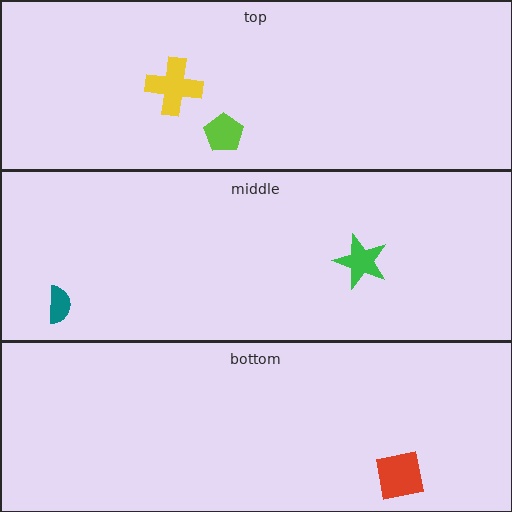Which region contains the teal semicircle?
The middle region.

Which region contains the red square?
The bottom region.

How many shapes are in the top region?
2.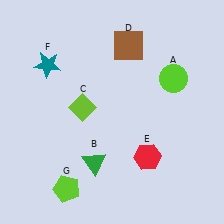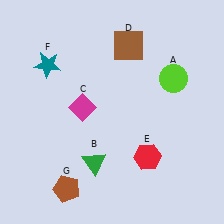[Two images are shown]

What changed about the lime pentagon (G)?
In Image 1, G is lime. In Image 2, it changed to brown.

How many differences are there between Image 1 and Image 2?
There are 2 differences between the two images.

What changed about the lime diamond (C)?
In Image 1, C is lime. In Image 2, it changed to magenta.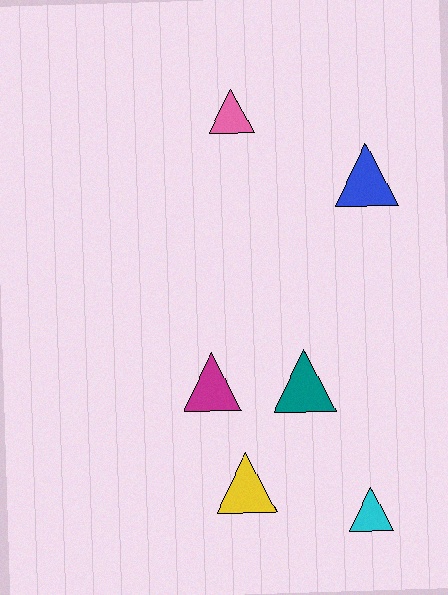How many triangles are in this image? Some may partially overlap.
There are 6 triangles.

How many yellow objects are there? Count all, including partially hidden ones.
There is 1 yellow object.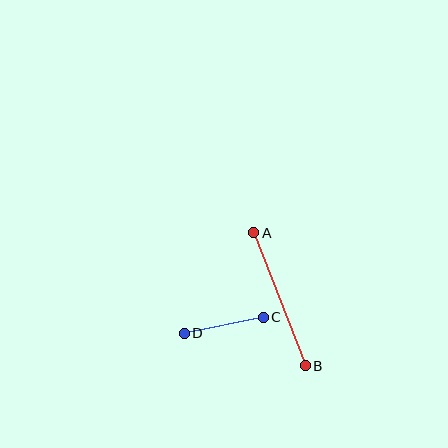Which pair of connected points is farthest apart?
Points A and B are farthest apart.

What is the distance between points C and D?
The distance is approximately 80 pixels.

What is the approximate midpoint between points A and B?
The midpoint is at approximately (279, 299) pixels.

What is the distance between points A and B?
The distance is approximately 143 pixels.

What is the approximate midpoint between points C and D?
The midpoint is at approximately (224, 325) pixels.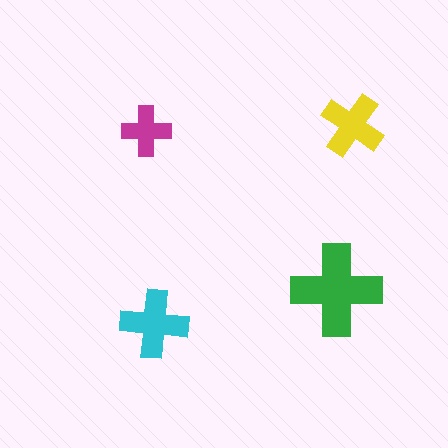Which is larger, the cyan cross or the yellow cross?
The cyan one.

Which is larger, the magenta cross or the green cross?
The green one.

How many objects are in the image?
There are 4 objects in the image.